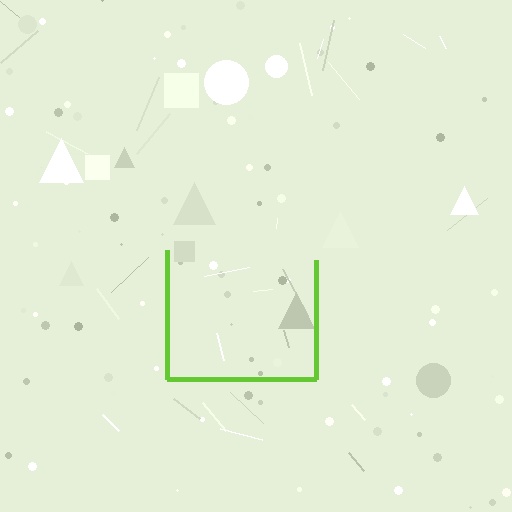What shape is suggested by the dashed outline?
The dashed outline suggests a square.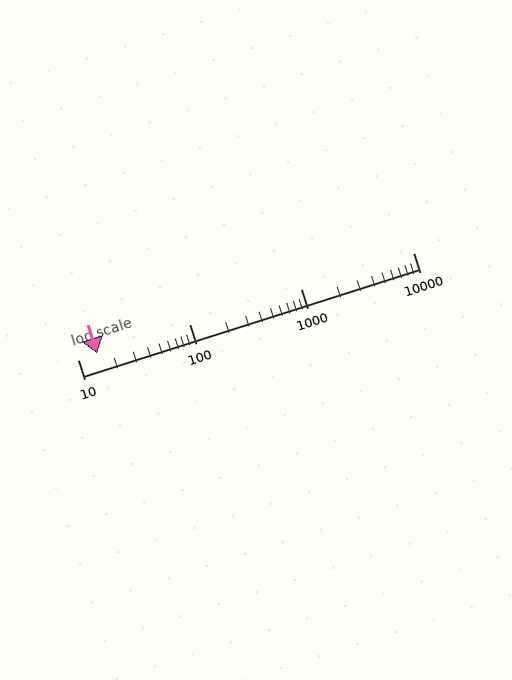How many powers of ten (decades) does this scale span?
The scale spans 3 decades, from 10 to 10000.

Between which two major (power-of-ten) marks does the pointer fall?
The pointer is between 10 and 100.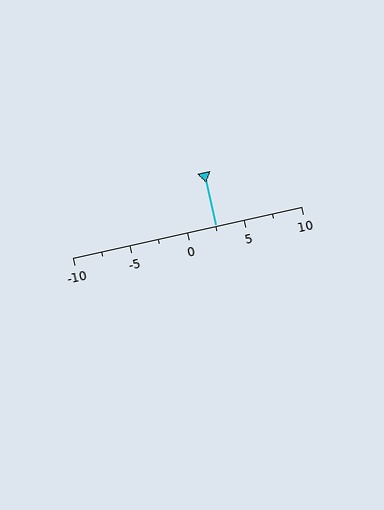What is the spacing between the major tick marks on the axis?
The major ticks are spaced 5 apart.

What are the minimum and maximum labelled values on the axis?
The axis runs from -10 to 10.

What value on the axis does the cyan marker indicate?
The marker indicates approximately 2.5.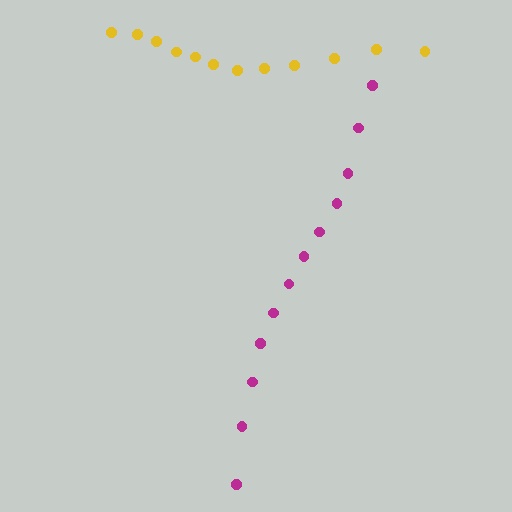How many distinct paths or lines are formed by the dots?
There are 2 distinct paths.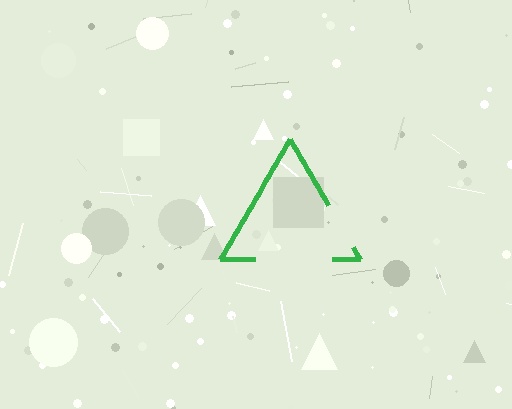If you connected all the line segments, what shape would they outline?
They would outline a triangle.